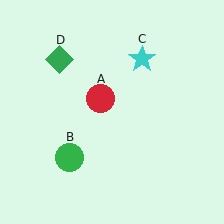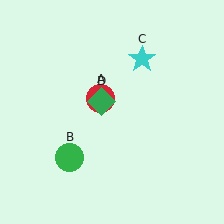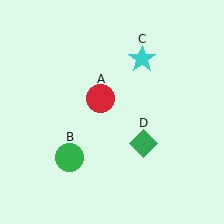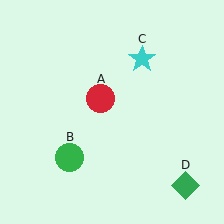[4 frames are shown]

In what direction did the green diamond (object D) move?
The green diamond (object D) moved down and to the right.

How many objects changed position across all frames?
1 object changed position: green diamond (object D).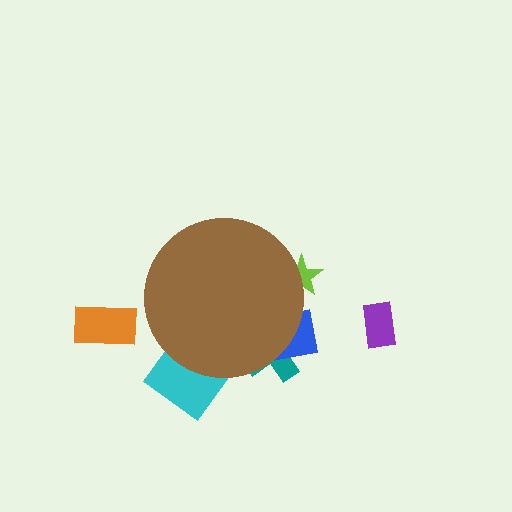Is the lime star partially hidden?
Yes, the lime star is partially hidden behind the brown circle.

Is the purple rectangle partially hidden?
No, the purple rectangle is fully visible.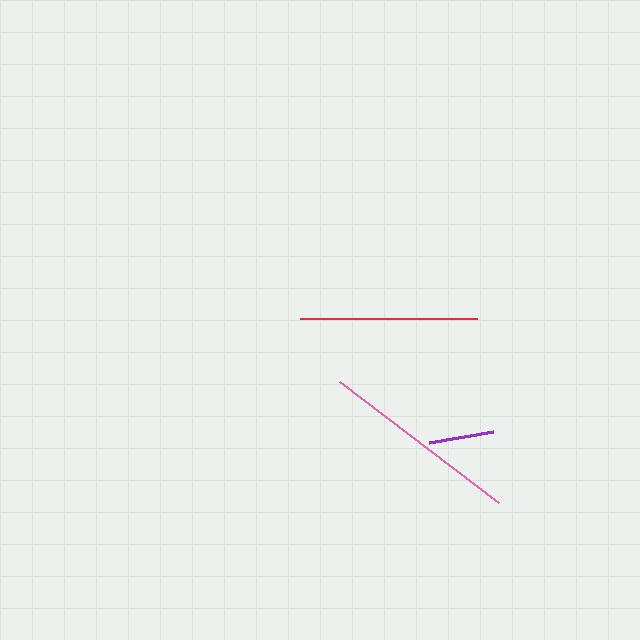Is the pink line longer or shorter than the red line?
The pink line is longer than the red line.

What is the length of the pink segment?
The pink segment is approximately 199 pixels long.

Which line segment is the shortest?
The purple line is the shortest at approximately 66 pixels.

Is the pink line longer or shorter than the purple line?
The pink line is longer than the purple line.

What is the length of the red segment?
The red segment is approximately 177 pixels long.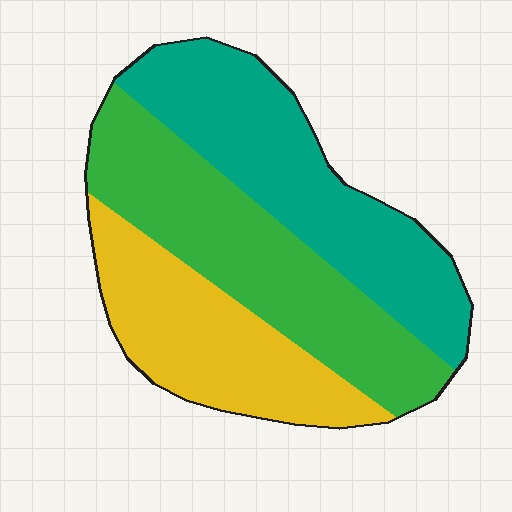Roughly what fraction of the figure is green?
Green takes up between a third and a half of the figure.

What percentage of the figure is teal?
Teal covers around 35% of the figure.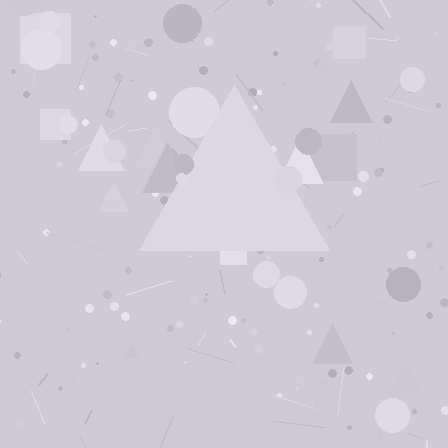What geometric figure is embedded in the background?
A triangle is embedded in the background.